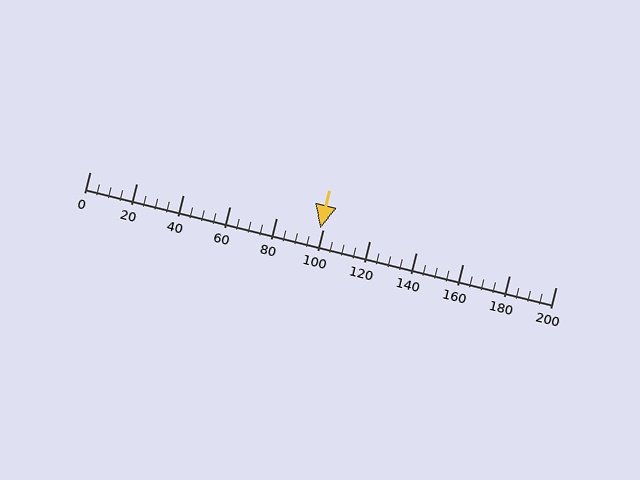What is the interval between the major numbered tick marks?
The major tick marks are spaced 20 units apart.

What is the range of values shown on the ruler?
The ruler shows values from 0 to 200.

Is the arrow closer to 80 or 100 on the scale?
The arrow is closer to 100.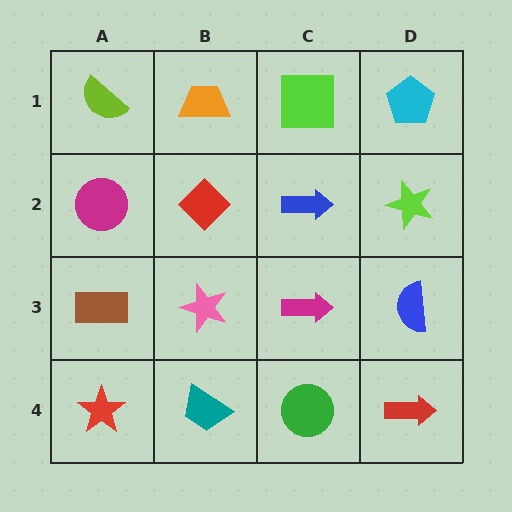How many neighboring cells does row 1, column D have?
2.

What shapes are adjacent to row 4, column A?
A brown rectangle (row 3, column A), a teal trapezoid (row 4, column B).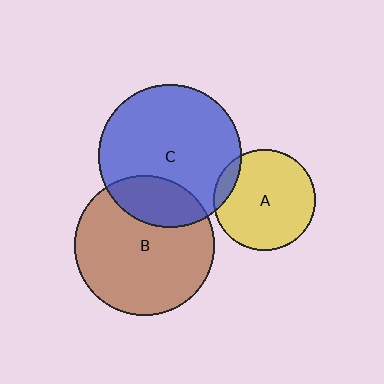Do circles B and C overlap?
Yes.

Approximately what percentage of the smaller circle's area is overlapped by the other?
Approximately 25%.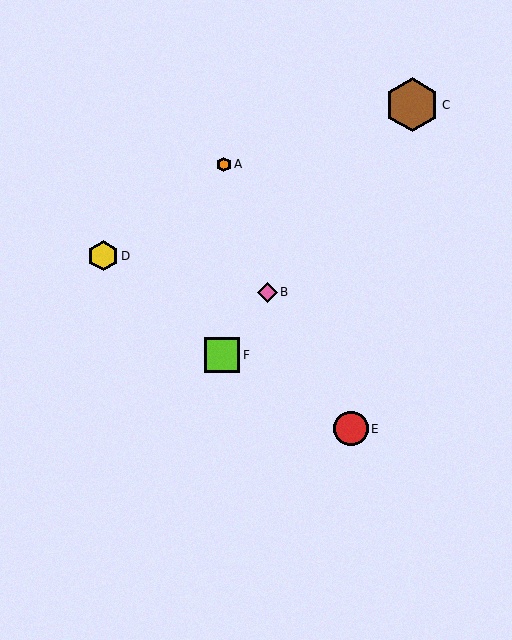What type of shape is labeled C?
Shape C is a brown hexagon.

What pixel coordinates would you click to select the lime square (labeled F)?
Click at (222, 355) to select the lime square F.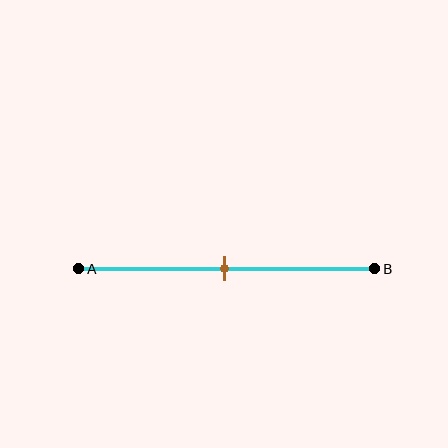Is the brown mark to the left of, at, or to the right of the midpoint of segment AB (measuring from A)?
The brown mark is approximately at the midpoint of segment AB.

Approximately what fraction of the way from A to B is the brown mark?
The brown mark is approximately 50% of the way from A to B.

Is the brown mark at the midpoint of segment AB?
Yes, the mark is approximately at the midpoint.